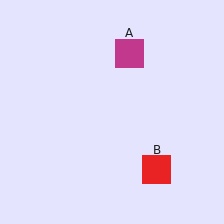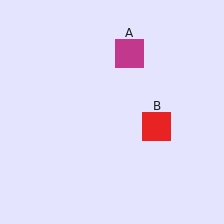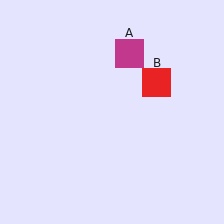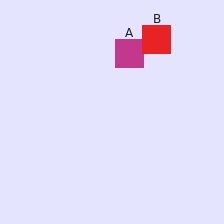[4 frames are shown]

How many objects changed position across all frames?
1 object changed position: red square (object B).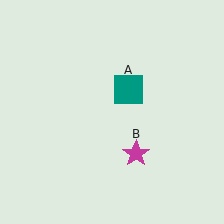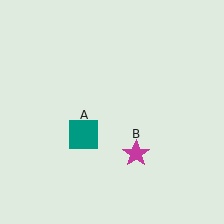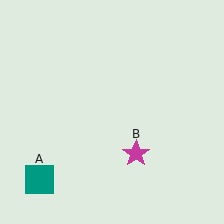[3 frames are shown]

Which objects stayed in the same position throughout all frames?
Magenta star (object B) remained stationary.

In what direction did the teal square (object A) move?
The teal square (object A) moved down and to the left.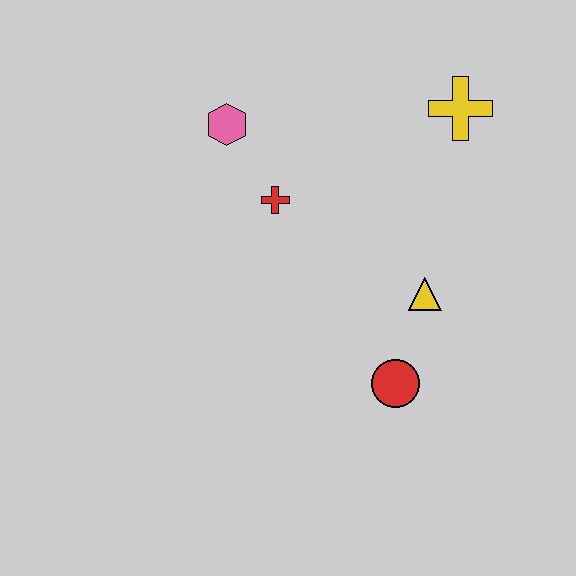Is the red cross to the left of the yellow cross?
Yes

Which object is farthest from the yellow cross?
The red circle is farthest from the yellow cross.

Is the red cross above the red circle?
Yes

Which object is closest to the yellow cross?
The yellow triangle is closest to the yellow cross.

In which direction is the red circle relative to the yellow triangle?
The red circle is below the yellow triangle.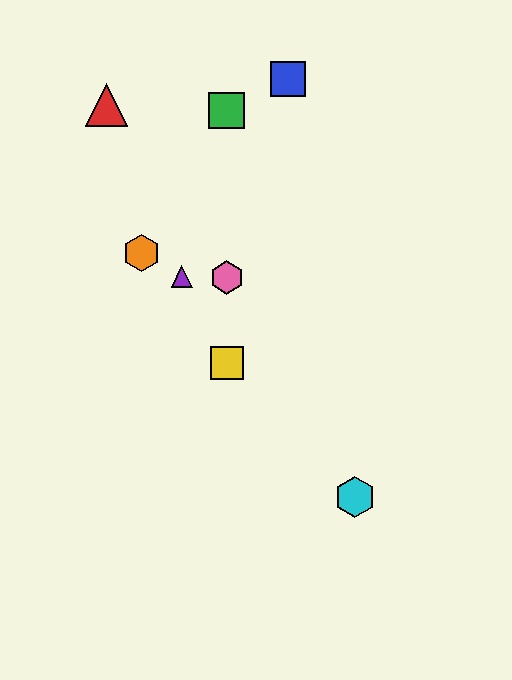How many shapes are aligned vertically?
3 shapes (the green square, the yellow square, the pink hexagon) are aligned vertically.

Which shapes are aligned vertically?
The green square, the yellow square, the pink hexagon are aligned vertically.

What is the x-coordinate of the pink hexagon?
The pink hexagon is at x≈227.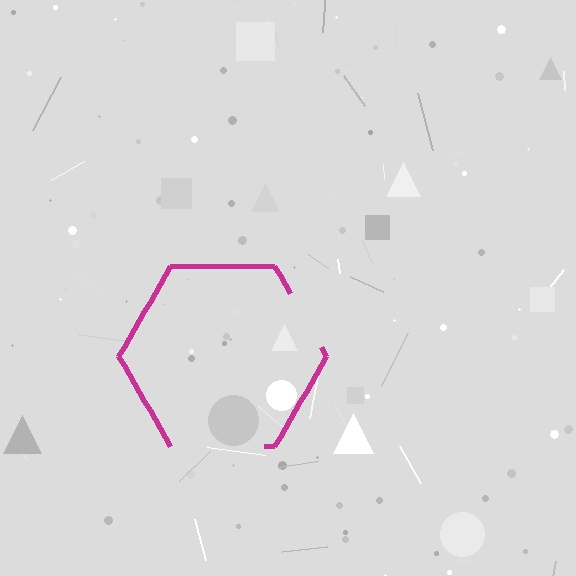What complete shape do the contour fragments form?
The contour fragments form a hexagon.